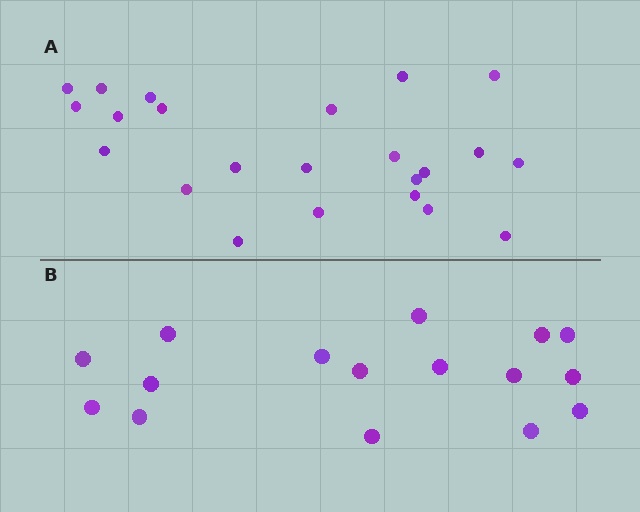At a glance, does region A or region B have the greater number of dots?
Region A (the top region) has more dots.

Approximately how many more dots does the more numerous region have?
Region A has roughly 8 or so more dots than region B.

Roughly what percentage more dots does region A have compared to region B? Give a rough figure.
About 45% more.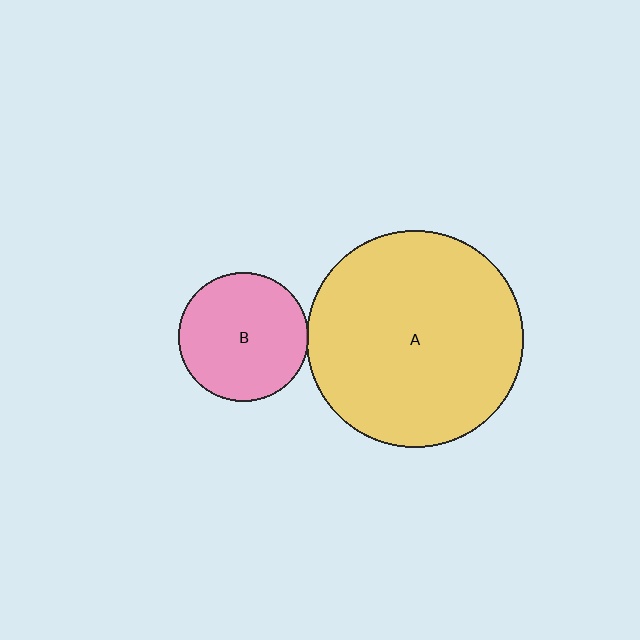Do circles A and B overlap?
Yes.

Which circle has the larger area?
Circle A (yellow).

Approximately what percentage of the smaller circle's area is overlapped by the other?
Approximately 5%.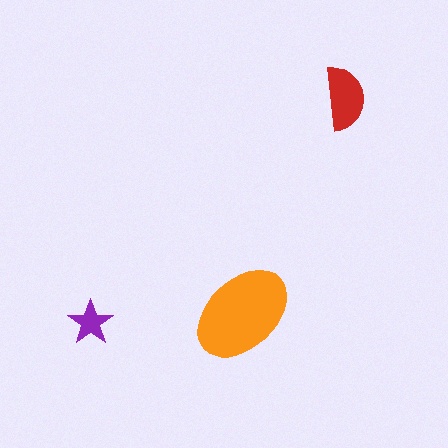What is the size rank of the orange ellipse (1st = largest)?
1st.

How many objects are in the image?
There are 3 objects in the image.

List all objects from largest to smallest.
The orange ellipse, the red semicircle, the purple star.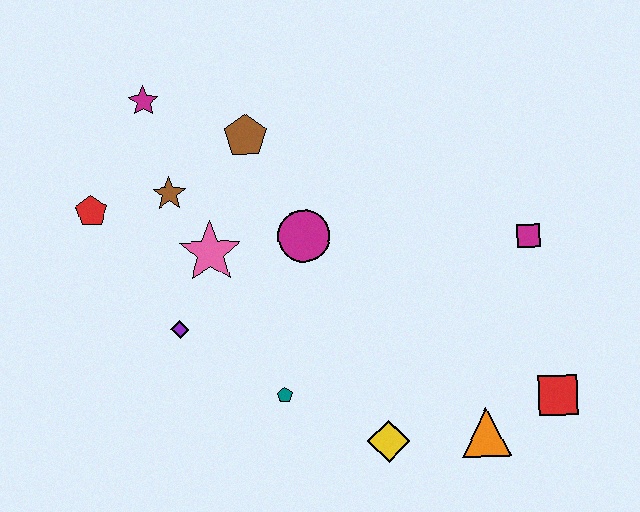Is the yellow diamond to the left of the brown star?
No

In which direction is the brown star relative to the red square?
The brown star is to the left of the red square.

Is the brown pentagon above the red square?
Yes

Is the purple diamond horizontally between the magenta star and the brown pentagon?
Yes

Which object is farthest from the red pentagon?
The red square is farthest from the red pentagon.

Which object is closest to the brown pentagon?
The brown star is closest to the brown pentagon.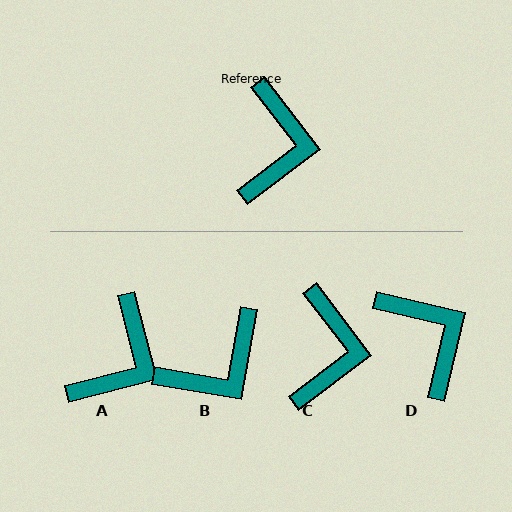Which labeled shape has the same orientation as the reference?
C.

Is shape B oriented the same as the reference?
No, it is off by about 47 degrees.